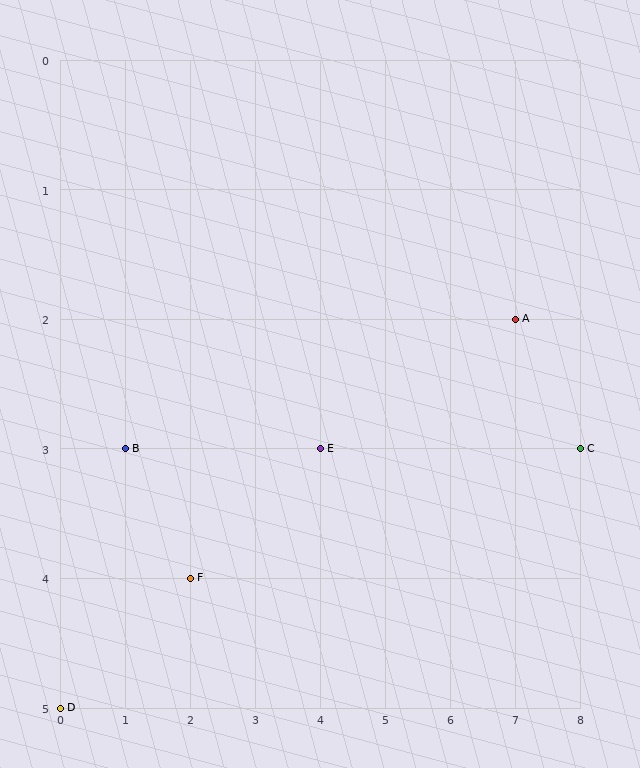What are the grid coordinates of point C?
Point C is at grid coordinates (8, 3).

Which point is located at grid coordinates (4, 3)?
Point E is at (4, 3).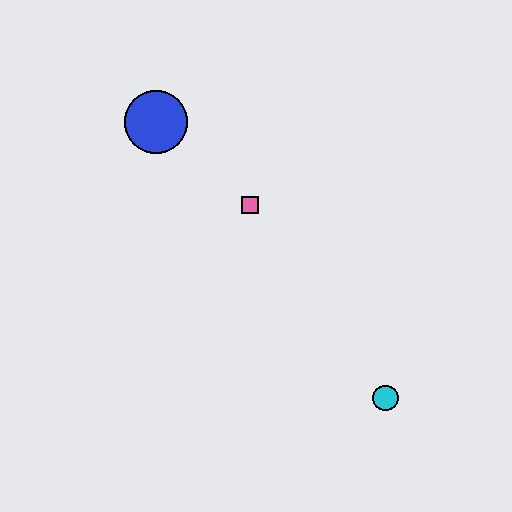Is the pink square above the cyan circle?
Yes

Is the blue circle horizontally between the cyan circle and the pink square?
No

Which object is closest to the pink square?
The blue circle is closest to the pink square.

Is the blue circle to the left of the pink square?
Yes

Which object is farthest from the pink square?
The cyan circle is farthest from the pink square.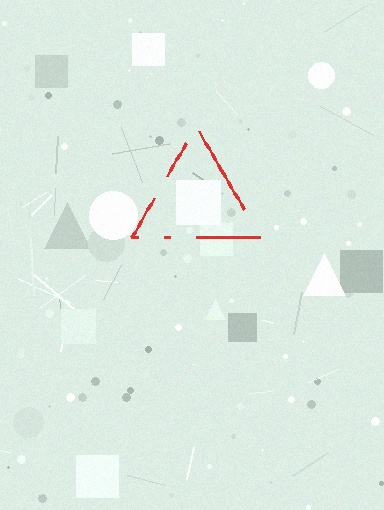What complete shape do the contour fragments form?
The contour fragments form a triangle.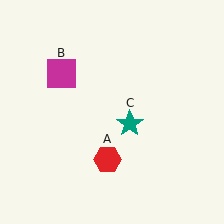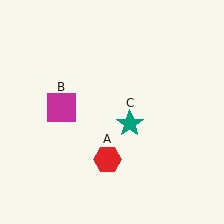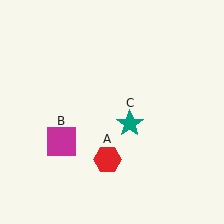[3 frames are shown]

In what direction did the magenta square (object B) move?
The magenta square (object B) moved down.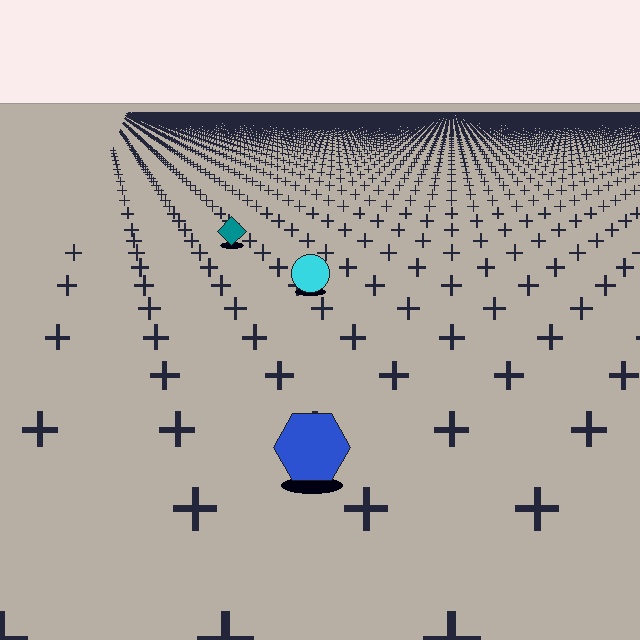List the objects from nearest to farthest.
From nearest to farthest: the blue hexagon, the cyan circle, the teal diamond.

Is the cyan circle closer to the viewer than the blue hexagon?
No. The blue hexagon is closer — you can tell from the texture gradient: the ground texture is coarser near it.